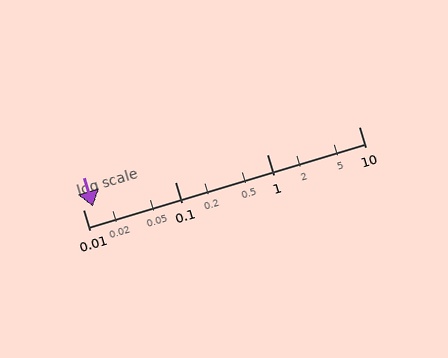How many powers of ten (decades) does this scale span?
The scale spans 3 decades, from 0.01 to 10.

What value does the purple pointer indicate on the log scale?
The pointer indicates approximately 0.013.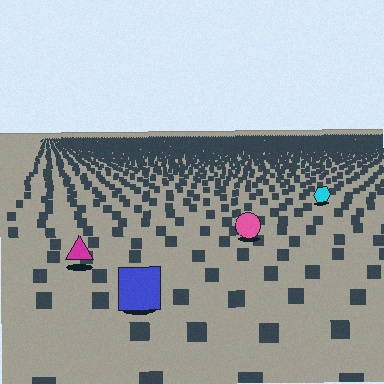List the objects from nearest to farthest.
From nearest to farthest: the blue square, the magenta triangle, the pink circle, the cyan hexagon.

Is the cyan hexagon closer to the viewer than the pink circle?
No. The pink circle is closer — you can tell from the texture gradient: the ground texture is coarser near it.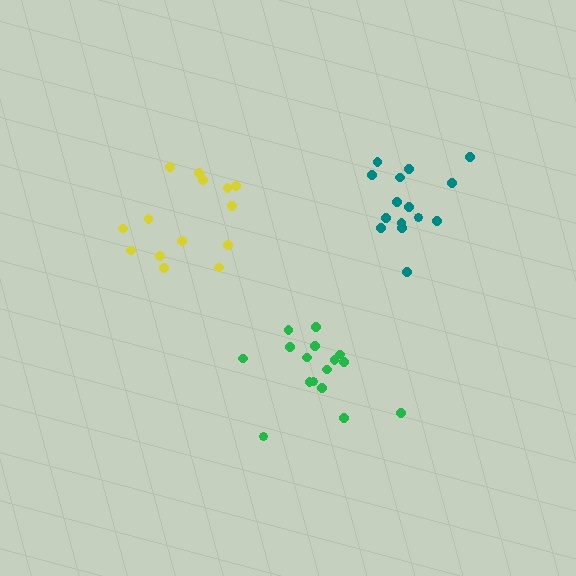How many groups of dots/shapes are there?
There are 3 groups.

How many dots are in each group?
Group 1: 14 dots, Group 2: 15 dots, Group 3: 16 dots (45 total).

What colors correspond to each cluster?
The clusters are colored: yellow, teal, green.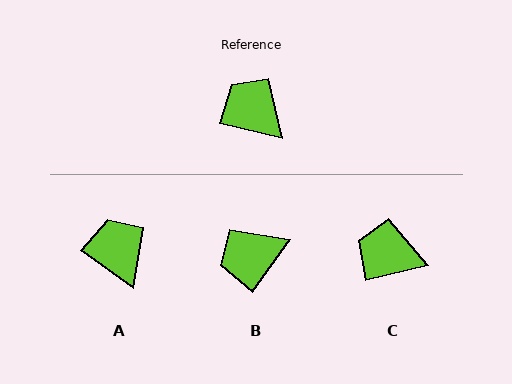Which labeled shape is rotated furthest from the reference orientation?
B, about 67 degrees away.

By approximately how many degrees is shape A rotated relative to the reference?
Approximately 23 degrees clockwise.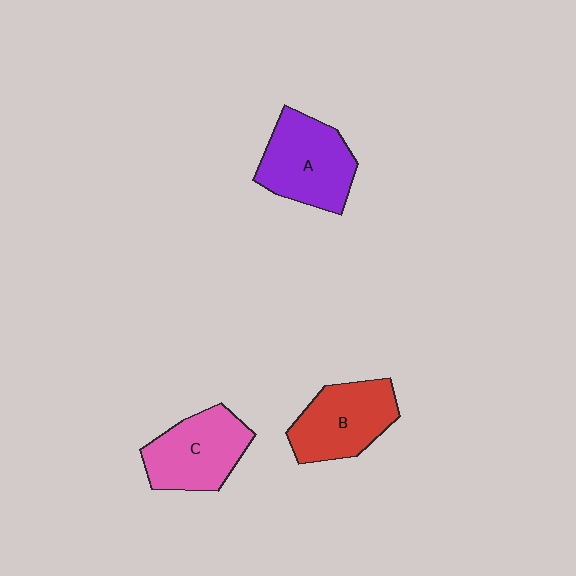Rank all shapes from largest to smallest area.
From largest to smallest: A (purple), C (pink), B (red).